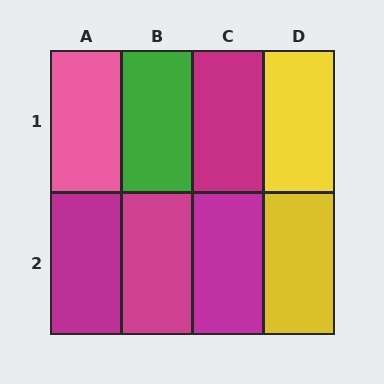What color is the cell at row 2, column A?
Magenta.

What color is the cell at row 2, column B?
Magenta.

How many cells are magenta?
4 cells are magenta.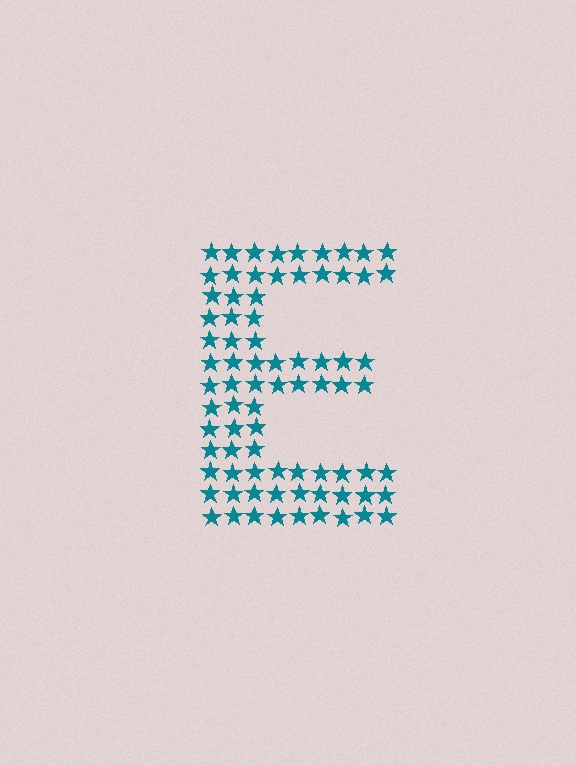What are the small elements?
The small elements are stars.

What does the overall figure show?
The overall figure shows the letter E.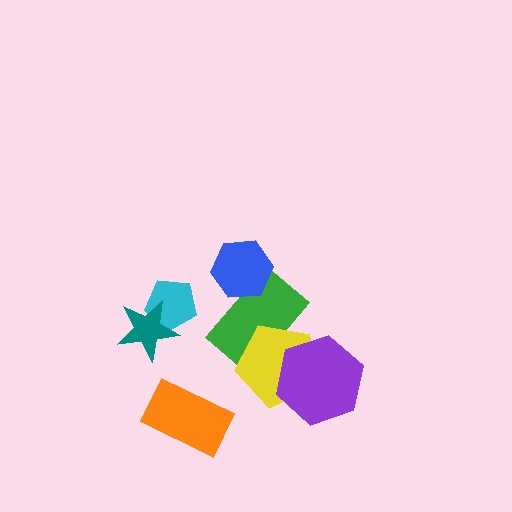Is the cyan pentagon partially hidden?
Yes, it is partially covered by another shape.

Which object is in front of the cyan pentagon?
The teal star is in front of the cyan pentagon.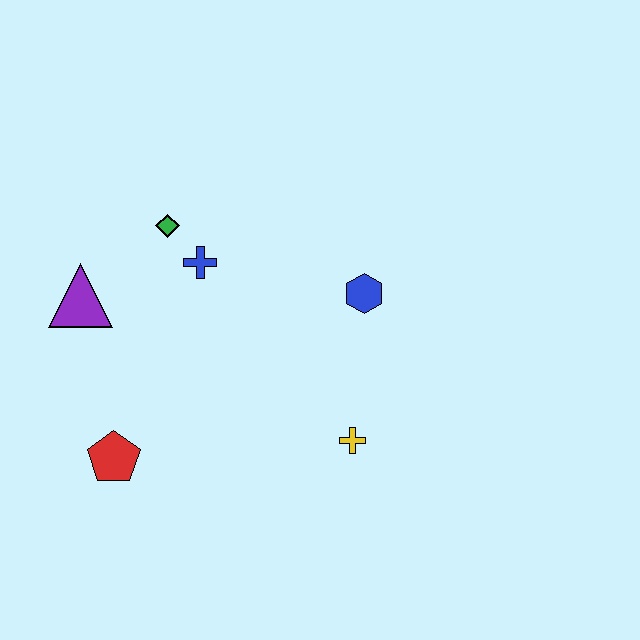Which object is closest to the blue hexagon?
The yellow cross is closest to the blue hexagon.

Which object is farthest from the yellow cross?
The purple triangle is farthest from the yellow cross.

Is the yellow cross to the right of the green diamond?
Yes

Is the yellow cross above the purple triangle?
No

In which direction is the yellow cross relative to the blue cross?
The yellow cross is below the blue cross.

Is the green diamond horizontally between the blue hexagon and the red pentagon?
Yes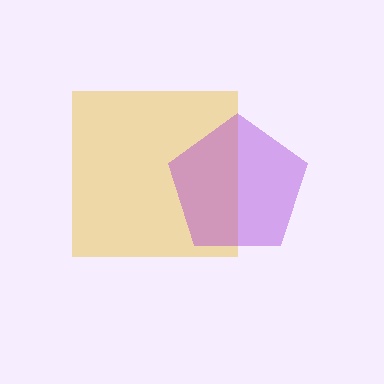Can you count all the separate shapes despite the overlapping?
Yes, there are 2 separate shapes.